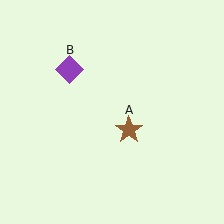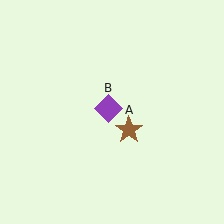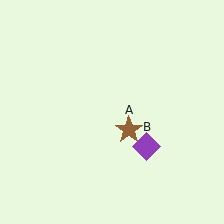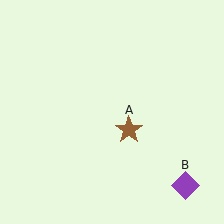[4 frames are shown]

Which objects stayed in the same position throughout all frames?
Brown star (object A) remained stationary.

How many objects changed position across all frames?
1 object changed position: purple diamond (object B).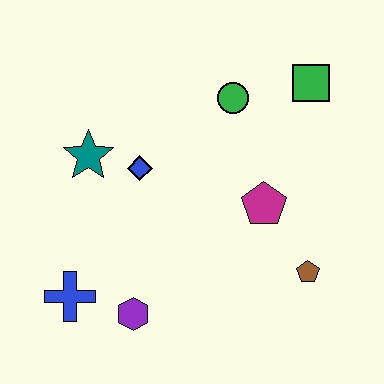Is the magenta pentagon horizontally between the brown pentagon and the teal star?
Yes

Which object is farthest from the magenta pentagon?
The blue cross is farthest from the magenta pentagon.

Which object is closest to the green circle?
The green square is closest to the green circle.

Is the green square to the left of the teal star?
No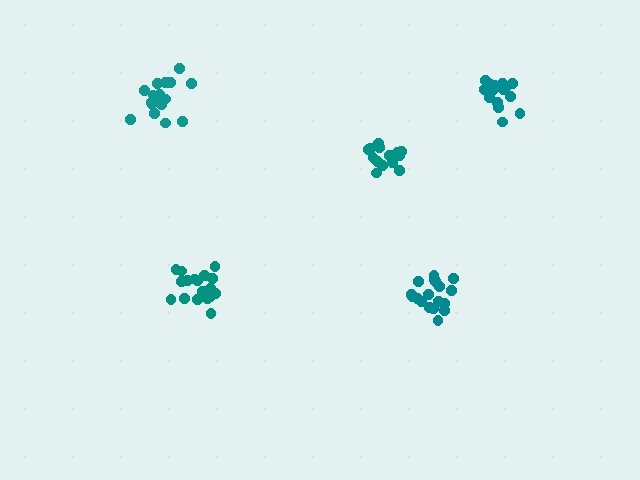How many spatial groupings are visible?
There are 5 spatial groupings.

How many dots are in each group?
Group 1: 18 dots, Group 2: 19 dots, Group 3: 18 dots, Group 4: 16 dots, Group 5: 15 dots (86 total).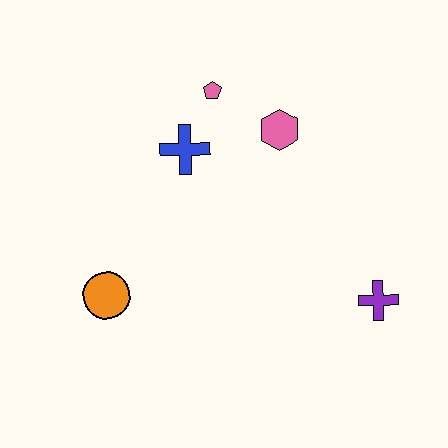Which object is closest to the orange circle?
The blue cross is closest to the orange circle.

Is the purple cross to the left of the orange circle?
No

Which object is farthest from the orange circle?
The purple cross is farthest from the orange circle.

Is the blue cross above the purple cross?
Yes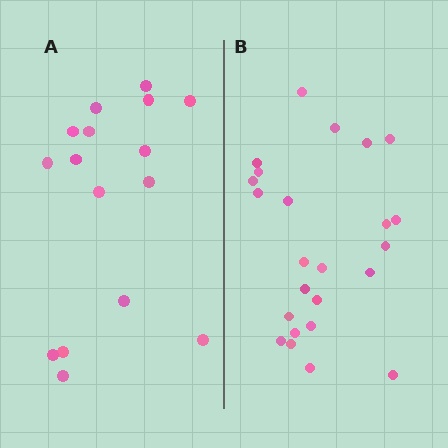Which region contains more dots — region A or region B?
Region B (the right region) has more dots.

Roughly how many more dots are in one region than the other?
Region B has roughly 8 or so more dots than region A.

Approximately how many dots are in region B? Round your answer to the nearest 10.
About 20 dots. (The exact count is 24, which rounds to 20.)